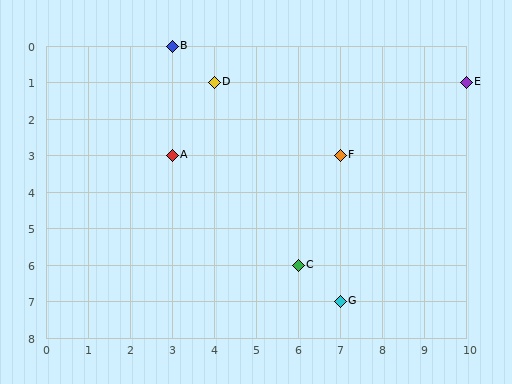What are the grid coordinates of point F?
Point F is at grid coordinates (7, 3).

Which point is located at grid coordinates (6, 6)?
Point C is at (6, 6).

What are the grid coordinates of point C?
Point C is at grid coordinates (6, 6).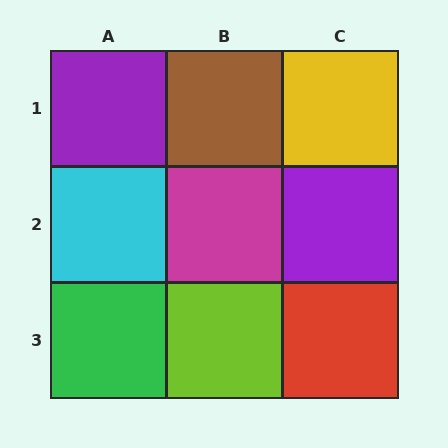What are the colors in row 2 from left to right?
Cyan, magenta, purple.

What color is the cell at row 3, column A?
Green.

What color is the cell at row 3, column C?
Red.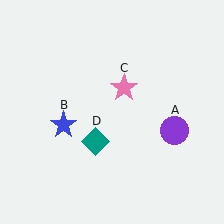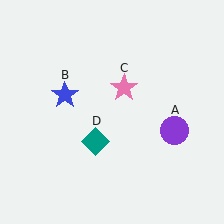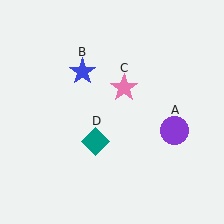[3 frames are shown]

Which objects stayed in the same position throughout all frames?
Purple circle (object A) and pink star (object C) and teal diamond (object D) remained stationary.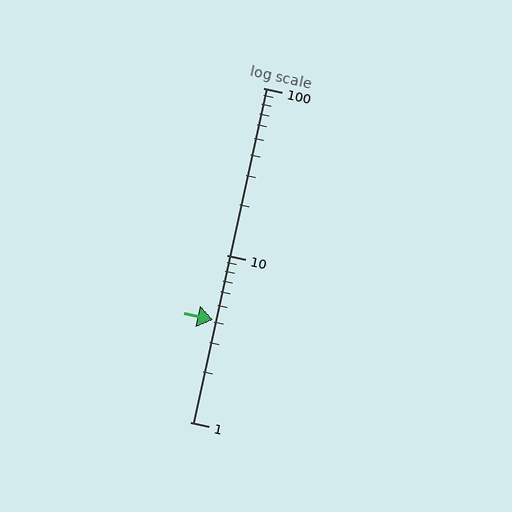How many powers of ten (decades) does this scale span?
The scale spans 2 decades, from 1 to 100.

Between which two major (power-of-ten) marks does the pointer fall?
The pointer is between 1 and 10.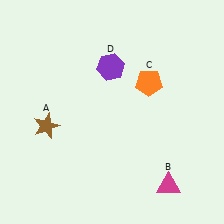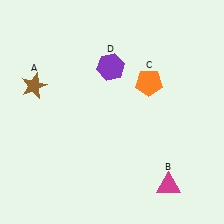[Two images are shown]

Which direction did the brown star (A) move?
The brown star (A) moved up.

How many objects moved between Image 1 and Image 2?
1 object moved between the two images.